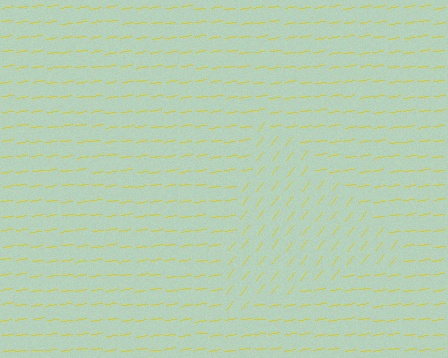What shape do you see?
I see a triangle.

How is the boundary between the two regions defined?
The boundary is defined purely by a change in line orientation (approximately 45 degrees difference). All lines are the same color and thickness.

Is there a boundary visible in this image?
Yes, there is a texture boundary formed by a change in line orientation.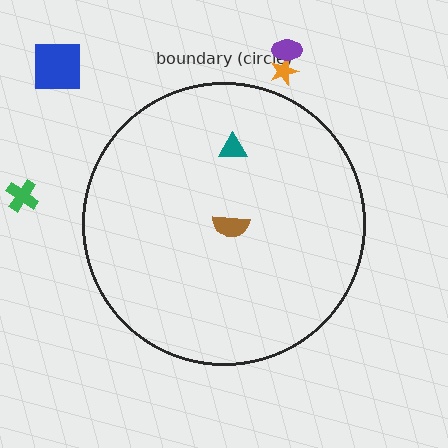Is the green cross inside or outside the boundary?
Outside.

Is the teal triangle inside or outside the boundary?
Inside.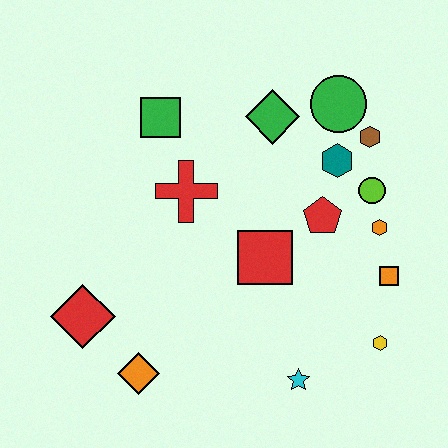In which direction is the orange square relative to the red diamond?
The orange square is to the right of the red diamond.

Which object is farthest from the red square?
The red diamond is farthest from the red square.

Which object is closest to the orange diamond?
The red diamond is closest to the orange diamond.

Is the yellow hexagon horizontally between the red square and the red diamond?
No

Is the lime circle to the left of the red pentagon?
No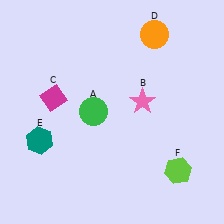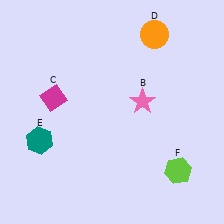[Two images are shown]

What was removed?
The green circle (A) was removed in Image 2.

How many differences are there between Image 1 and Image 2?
There is 1 difference between the two images.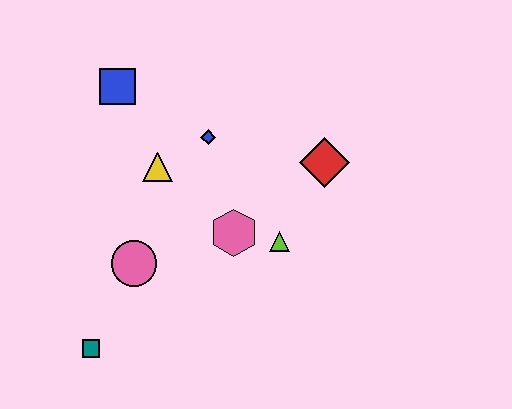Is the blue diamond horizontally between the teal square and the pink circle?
No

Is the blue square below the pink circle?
No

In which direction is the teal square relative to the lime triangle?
The teal square is to the left of the lime triangle.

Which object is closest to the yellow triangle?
The blue diamond is closest to the yellow triangle.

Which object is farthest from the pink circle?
The red diamond is farthest from the pink circle.